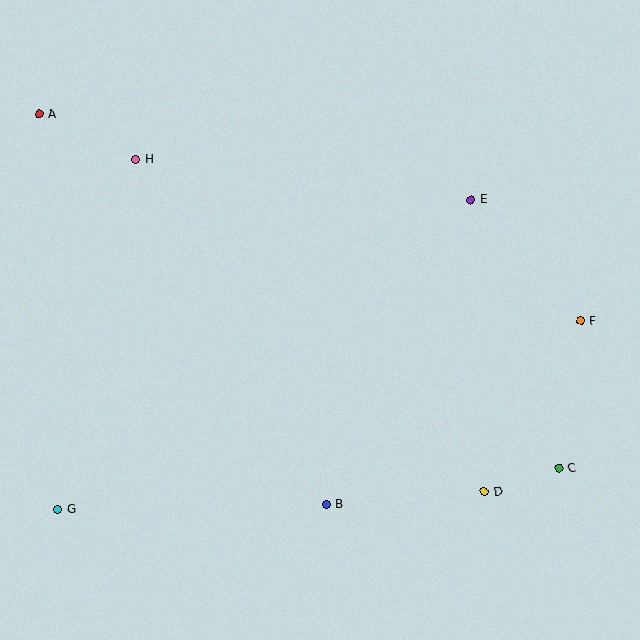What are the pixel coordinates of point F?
Point F is at (581, 321).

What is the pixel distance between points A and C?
The distance between A and C is 629 pixels.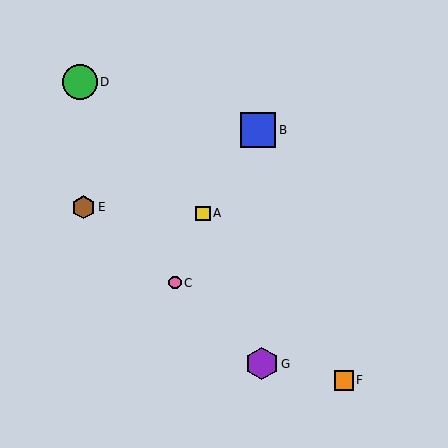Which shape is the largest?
The blue square (labeled B) is the largest.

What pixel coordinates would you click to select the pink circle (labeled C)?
Click at (175, 283) to select the pink circle C.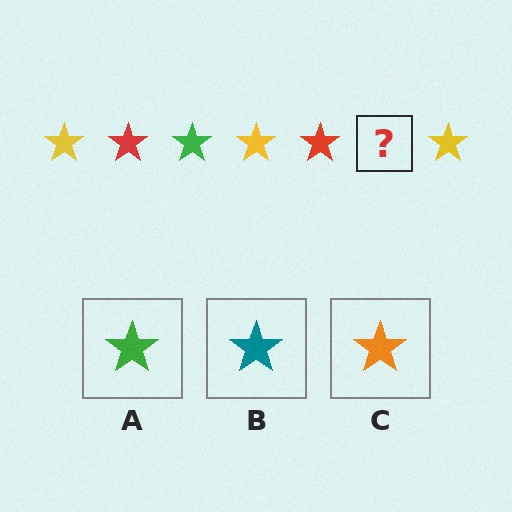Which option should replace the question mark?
Option A.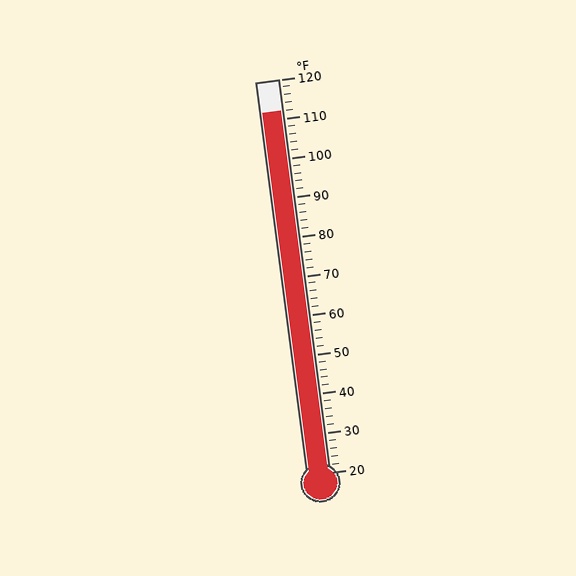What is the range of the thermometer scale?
The thermometer scale ranges from 20°F to 120°F.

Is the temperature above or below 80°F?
The temperature is above 80°F.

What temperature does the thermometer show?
The thermometer shows approximately 112°F.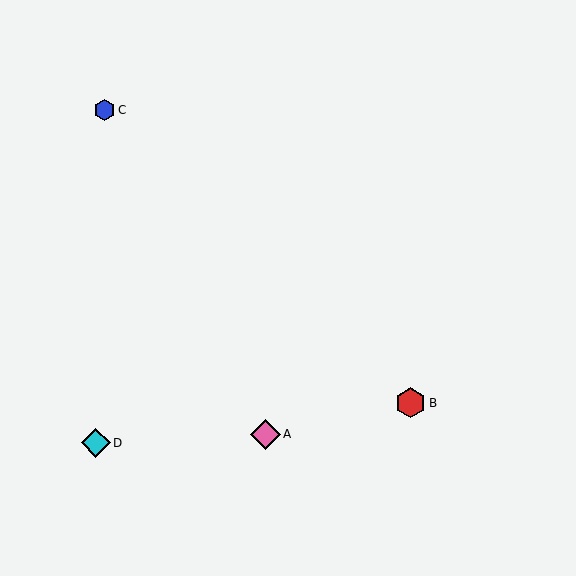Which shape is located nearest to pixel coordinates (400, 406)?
The red hexagon (labeled B) at (411, 403) is nearest to that location.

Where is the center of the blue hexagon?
The center of the blue hexagon is at (104, 110).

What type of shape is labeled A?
Shape A is a pink diamond.